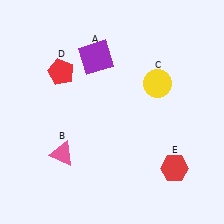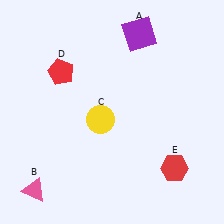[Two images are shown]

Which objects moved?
The objects that moved are: the purple square (A), the pink triangle (B), the yellow circle (C).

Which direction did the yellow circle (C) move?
The yellow circle (C) moved left.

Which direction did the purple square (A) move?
The purple square (A) moved right.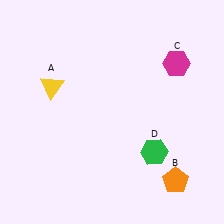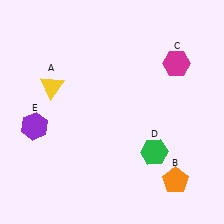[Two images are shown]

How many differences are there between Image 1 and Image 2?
There is 1 difference between the two images.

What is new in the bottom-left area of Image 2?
A purple hexagon (E) was added in the bottom-left area of Image 2.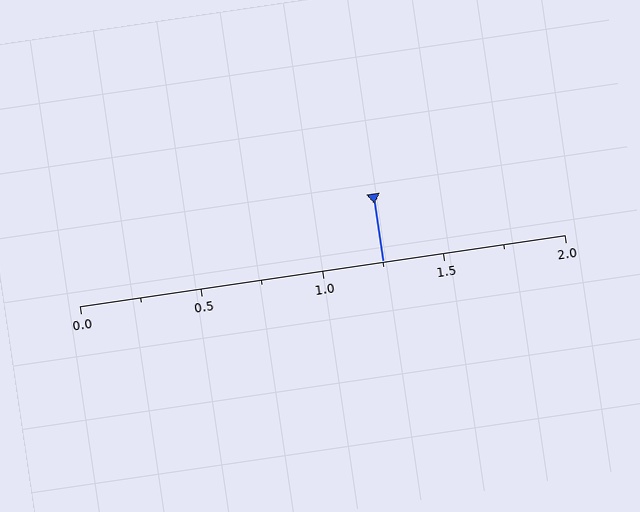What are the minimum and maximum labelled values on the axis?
The axis runs from 0.0 to 2.0.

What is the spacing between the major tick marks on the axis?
The major ticks are spaced 0.5 apart.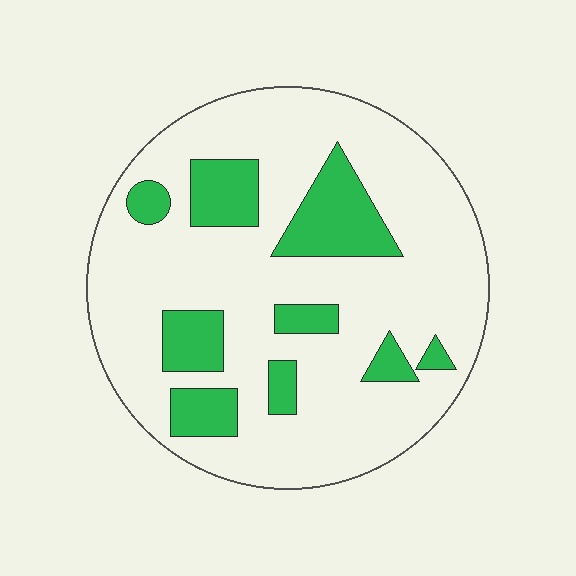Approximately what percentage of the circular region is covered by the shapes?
Approximately 20%.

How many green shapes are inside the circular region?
9.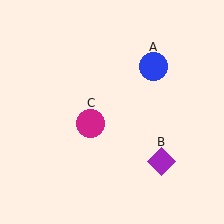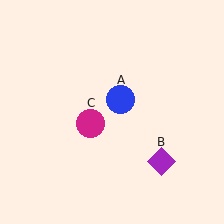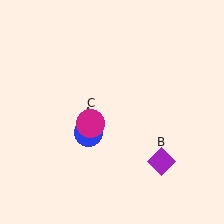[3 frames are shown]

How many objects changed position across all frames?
1 object changed position: blue circle (object A).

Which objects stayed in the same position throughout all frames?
Purple diamond (object B) and magenta circle (object C) remained stationary.